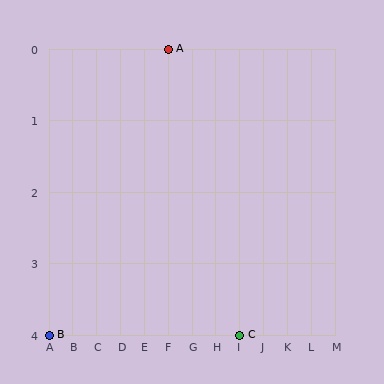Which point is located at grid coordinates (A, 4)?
Point B is at (A, 4).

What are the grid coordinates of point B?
Point B is at grid coordinates (A, 4).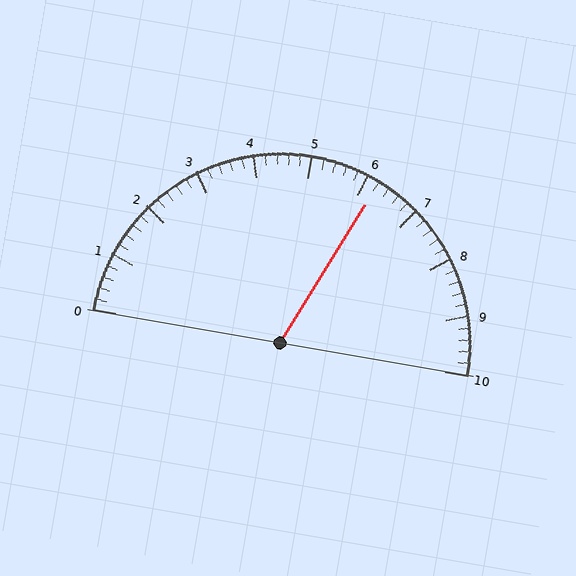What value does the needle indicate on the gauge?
The needle indicates approximately 6.2.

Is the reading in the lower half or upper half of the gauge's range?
The reading is in the upper half of the range (0 to 10).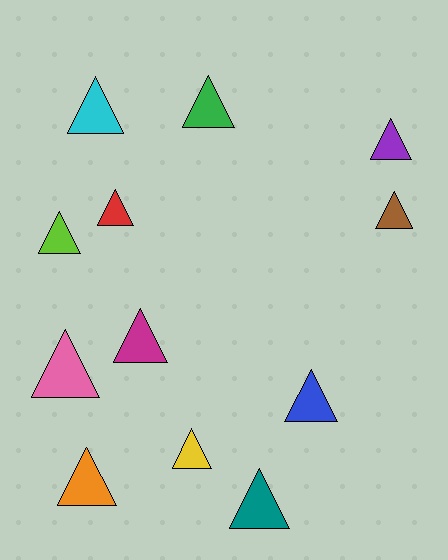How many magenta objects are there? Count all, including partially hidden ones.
There is 1 magenta object.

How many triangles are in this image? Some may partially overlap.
There are 12 triangles.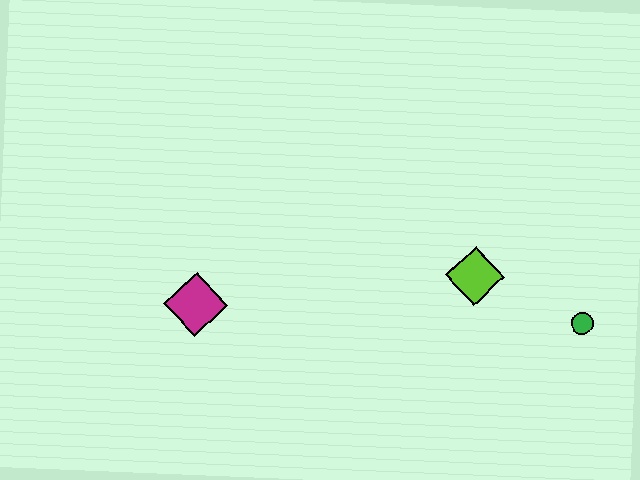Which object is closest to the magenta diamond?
The lime diamond is closest to the magenta diamond.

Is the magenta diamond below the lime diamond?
Yes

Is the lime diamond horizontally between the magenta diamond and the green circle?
Yes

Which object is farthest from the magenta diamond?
The green circle is farthest from the magenta diamond.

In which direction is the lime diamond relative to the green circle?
The lime diamond is to the left of the green circle.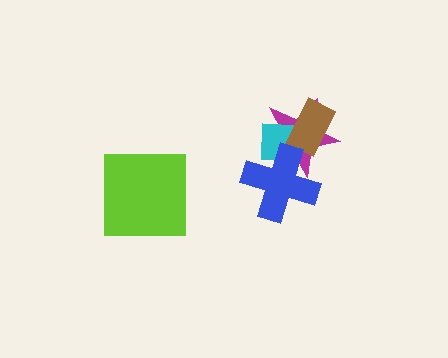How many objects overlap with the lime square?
0 objects overlap with the lime square.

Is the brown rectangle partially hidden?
No, no other shape covers it.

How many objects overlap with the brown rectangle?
2 objects overlap with the brown rectangle.